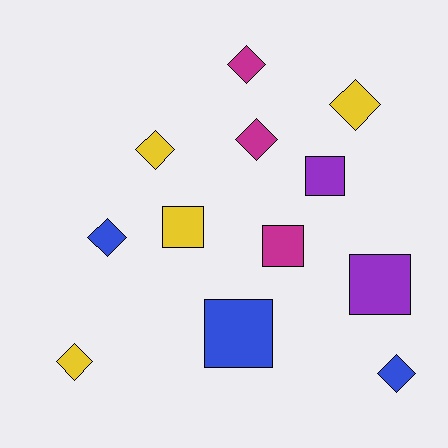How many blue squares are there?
There is 1 blue square.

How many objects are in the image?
There are 12 objects.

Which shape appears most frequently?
Diamond, with 7 objects.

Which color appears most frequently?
Yellow, with 4 objects.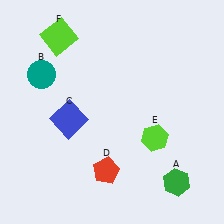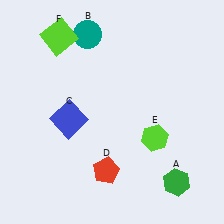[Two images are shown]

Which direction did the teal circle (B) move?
The teal circle (B) moved right.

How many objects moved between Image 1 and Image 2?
1 object moved between the two images.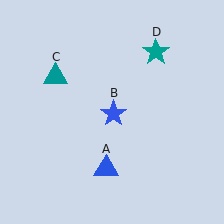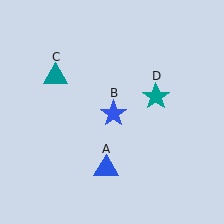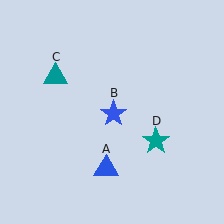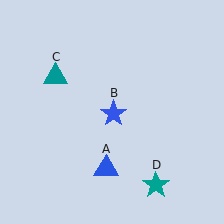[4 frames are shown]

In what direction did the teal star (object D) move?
The teal star (object D) moved down.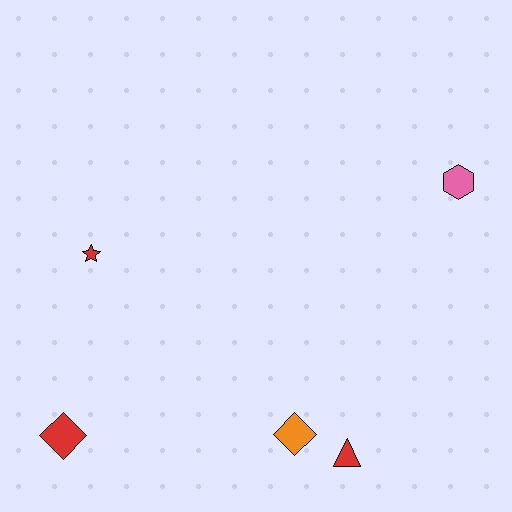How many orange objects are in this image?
There is 1 orange object.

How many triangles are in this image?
There is 1 triangle.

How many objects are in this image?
There are 5 objects.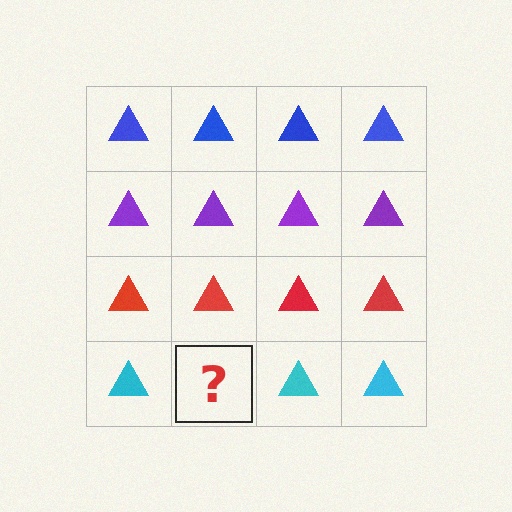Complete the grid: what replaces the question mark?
The question mark should be replaced with a cyan triangle.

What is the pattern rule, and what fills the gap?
The rule is that each row has a consistent color. The gap should be filled with a cyan triangle.